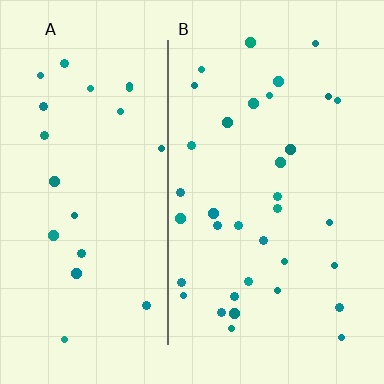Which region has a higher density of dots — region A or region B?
B (the right).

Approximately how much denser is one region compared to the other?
Approximately 1.5× — region B over region A.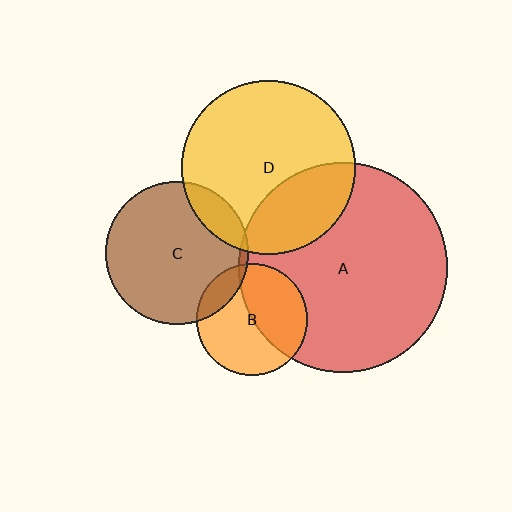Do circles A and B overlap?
Yes.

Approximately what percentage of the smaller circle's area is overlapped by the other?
Approximately 45%.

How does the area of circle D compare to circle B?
Approximately 2.5 times.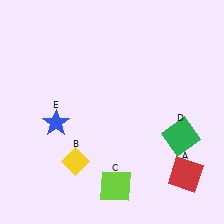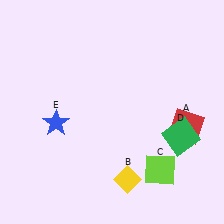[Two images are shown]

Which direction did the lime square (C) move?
The lime square (C) moved right.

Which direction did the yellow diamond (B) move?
The yellow diamond (B) moved right.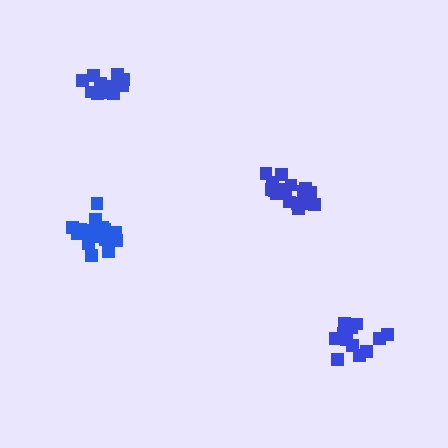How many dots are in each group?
Group 1: 17 dots, Group 2: 18 dots, Group 3: 12 dots, Group 4: 14 dots (61 total).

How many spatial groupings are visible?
There are 4 spatial groupings.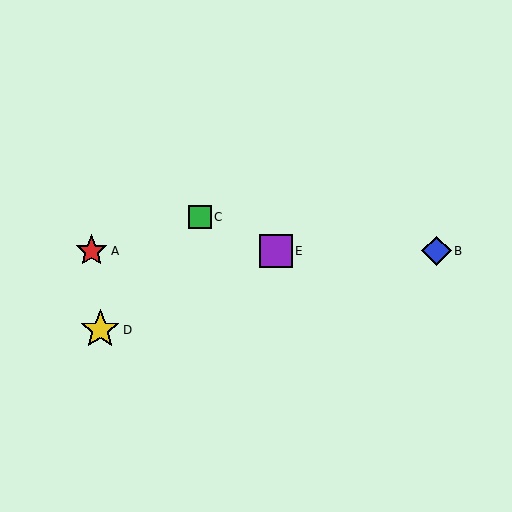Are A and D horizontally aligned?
No, A is at y≈251 and D is at y≈330.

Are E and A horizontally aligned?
Yes, both are at y≈251.